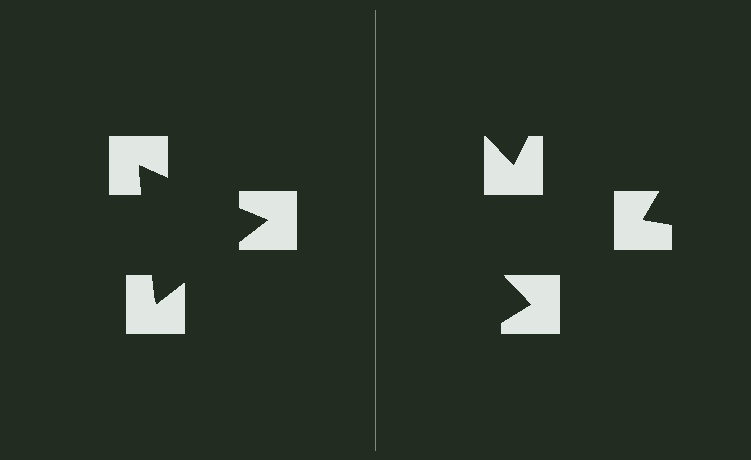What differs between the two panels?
The notched squares are positioned identically on both sides; only the wedge orientations differ. On the left they align to a triangle; on the right they are misaligned.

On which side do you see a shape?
An illusory triangle appears on the left side. On the right side the wedge cuts are rotated, so no coherent shape forms.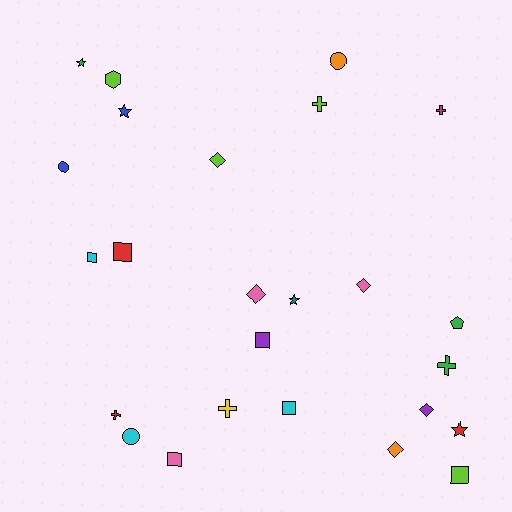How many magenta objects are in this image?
There is 1 magenta object.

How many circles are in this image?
There are 3 circles.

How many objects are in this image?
There are 25 objects.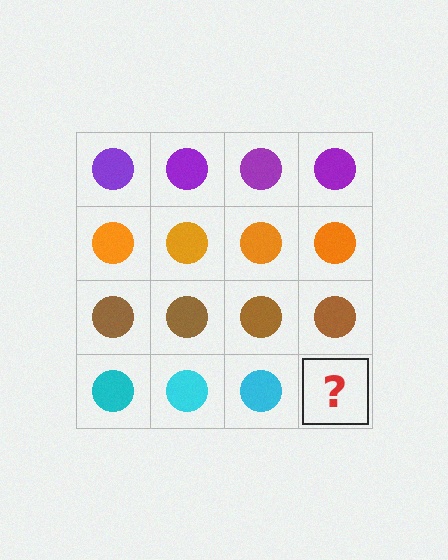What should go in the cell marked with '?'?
The missing cell should contain a cyan circle.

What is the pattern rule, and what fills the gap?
The rule is that each row has a consistent color. The gap should be filled with a cyan circle.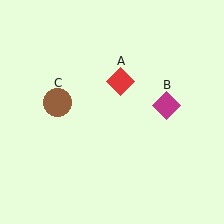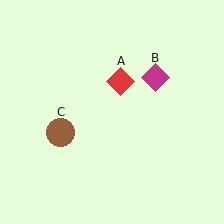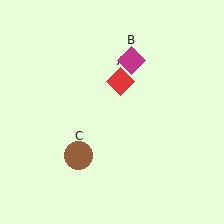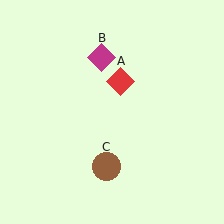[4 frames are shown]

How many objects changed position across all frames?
2 objects changed position: magenta diamond (object B), brown circle (object C).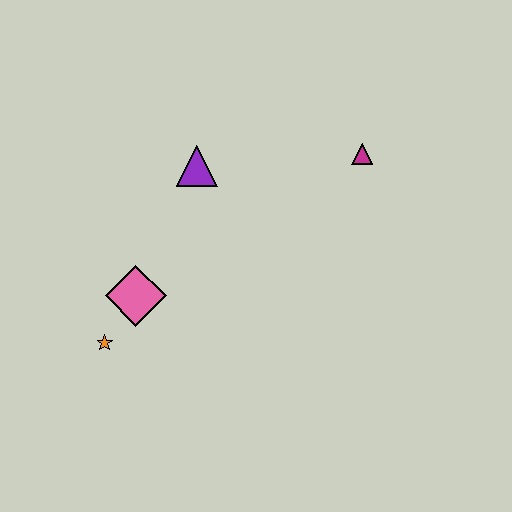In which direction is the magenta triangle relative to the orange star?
The magenta triangle is to the right of the orange star.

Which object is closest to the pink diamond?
The orange star is closest to the pink diamond.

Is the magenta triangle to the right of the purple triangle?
Yes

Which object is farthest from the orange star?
The magenta triangle is farthest from the orange star.